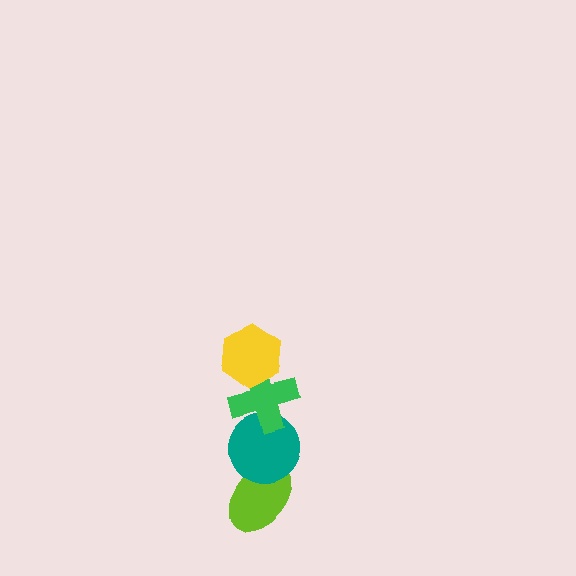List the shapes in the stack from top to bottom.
From top to bottom: the yellow hexagon, the green cross, the teal circle, the lime ellipse.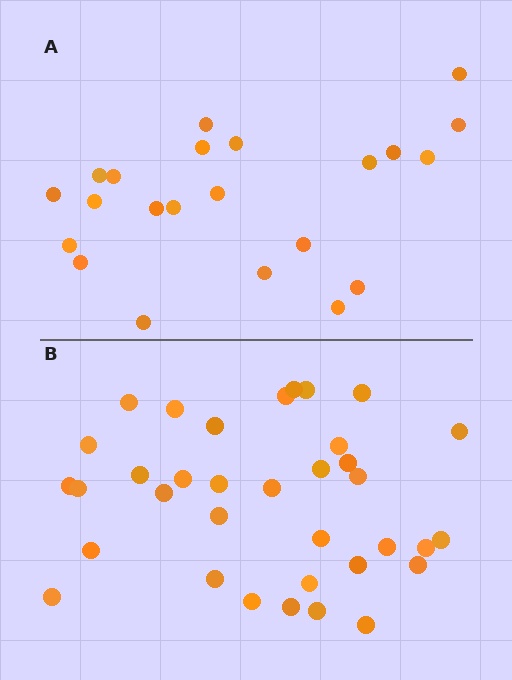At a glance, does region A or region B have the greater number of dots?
Region B (the bottom region) has more dots.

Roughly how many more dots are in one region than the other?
Region B has approximately 15 more dots than region A.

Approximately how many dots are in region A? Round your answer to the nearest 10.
About 20 dots. (The exact count is 22, which rounds to 20.)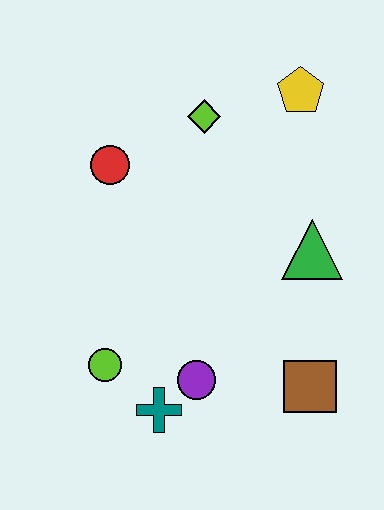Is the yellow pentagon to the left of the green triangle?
Yes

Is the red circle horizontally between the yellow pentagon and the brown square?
No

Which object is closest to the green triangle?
The brown square is closest to the green triangle.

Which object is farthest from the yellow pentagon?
The teal cross is farthest from the yellow pentagon.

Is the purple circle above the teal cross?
Yes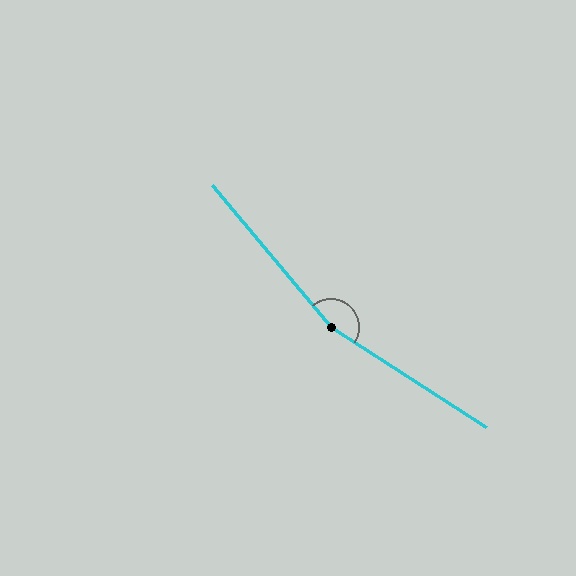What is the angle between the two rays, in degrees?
Approximately 163 degrees.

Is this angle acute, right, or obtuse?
It is obtuse.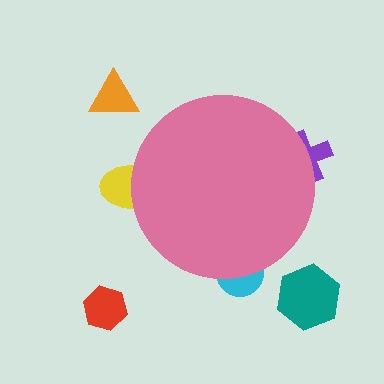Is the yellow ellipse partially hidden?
Yes, the yellow ellipse is partially hidden behind the pink circle.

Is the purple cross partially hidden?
Yes, the purple cross is partially hidden behind the pink circle.